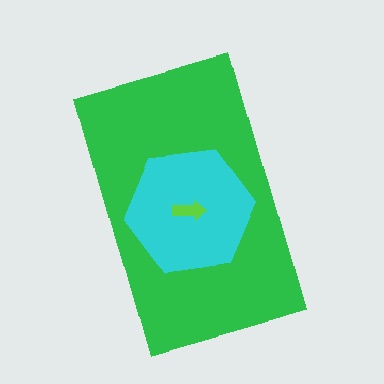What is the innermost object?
The lime arrow.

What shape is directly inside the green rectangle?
The cyan hexagon.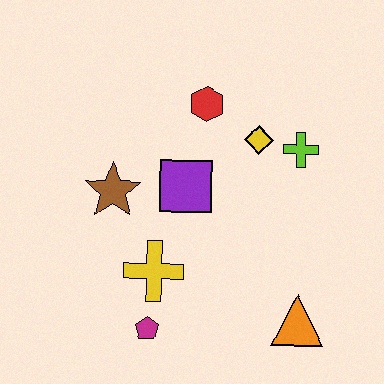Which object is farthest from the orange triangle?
The red hexagon is farthest from the orange triangle.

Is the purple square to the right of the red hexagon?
No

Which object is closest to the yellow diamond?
The lime cross is closest to the yellow diamond.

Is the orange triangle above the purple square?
No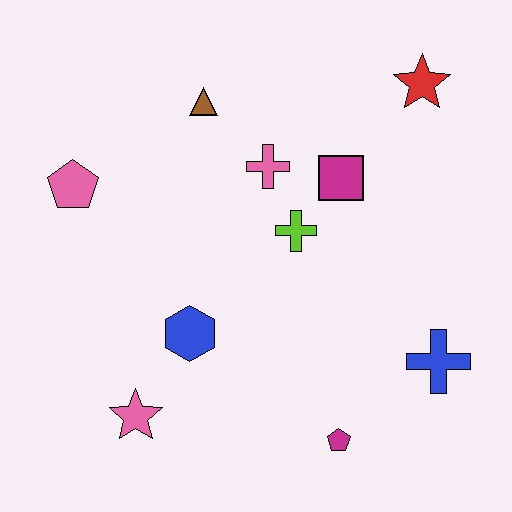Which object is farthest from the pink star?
The red star is farthest from the pink star.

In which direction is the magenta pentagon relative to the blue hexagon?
The magenta pentagon is to the right of the blue hexagon.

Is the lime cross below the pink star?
No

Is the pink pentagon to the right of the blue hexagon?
No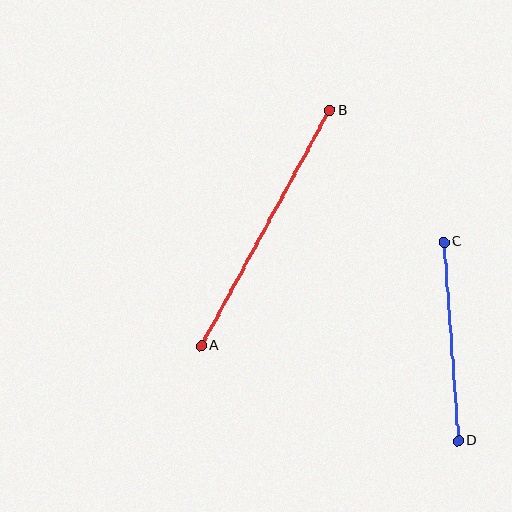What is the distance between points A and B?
The distance is approximately 268 pixels.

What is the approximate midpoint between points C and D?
The midpoint is at approximately (451, 341) pixels.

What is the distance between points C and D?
The distance is approximately 199 pixels.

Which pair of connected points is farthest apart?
Points A and B are farthest apart.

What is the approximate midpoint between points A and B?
The midpoint is at approximately (265, 228) pixels.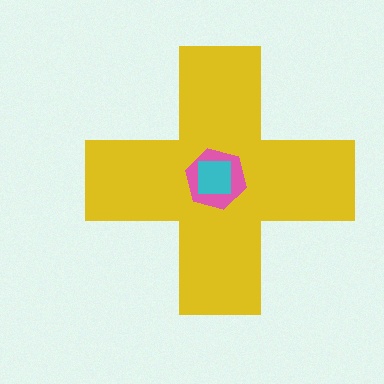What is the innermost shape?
The cyan square.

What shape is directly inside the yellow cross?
The pink hexagon.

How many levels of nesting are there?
3.